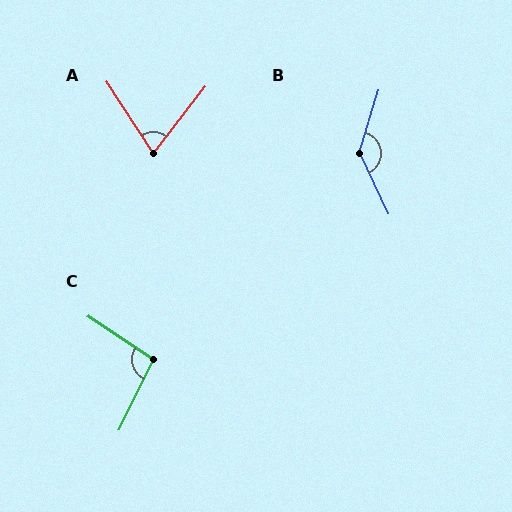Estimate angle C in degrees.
Approximately 98 degrees.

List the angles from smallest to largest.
A (71°), C (98°), B (138°).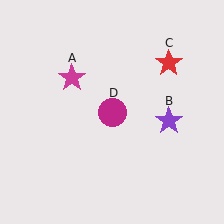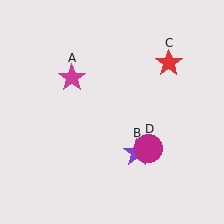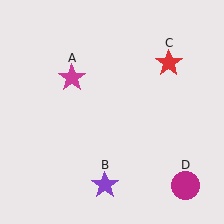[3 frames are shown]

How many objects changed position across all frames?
2 objects changed position: purple star (object B), magenta circle (object D).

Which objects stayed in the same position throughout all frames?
Magenta star (object A) and red star (object C) remained stationary.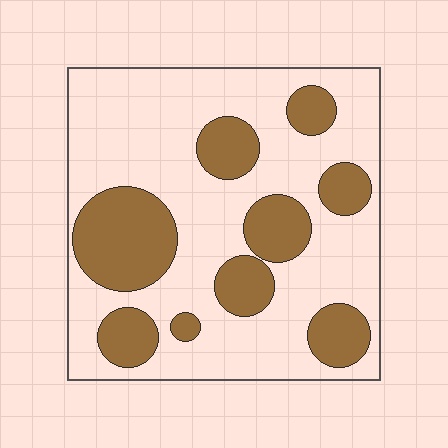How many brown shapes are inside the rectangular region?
9.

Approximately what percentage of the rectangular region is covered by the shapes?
Approximately 30%.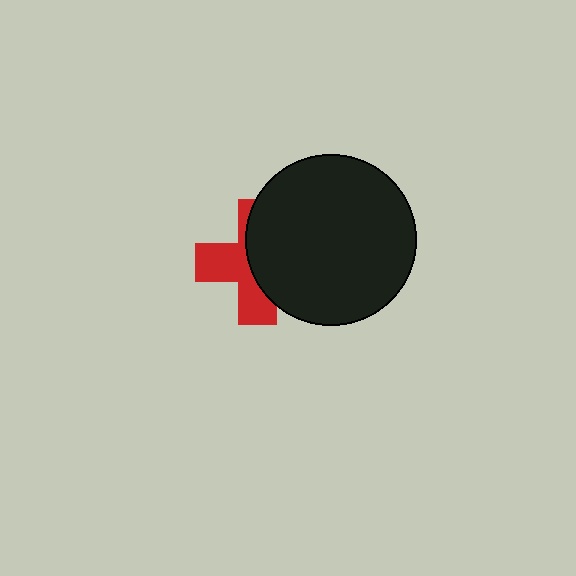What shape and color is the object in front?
The object in front is a black circle.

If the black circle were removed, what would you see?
You would see the complete red cross.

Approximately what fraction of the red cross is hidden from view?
Roughly 52% of the red cross is hidden behind the black circle.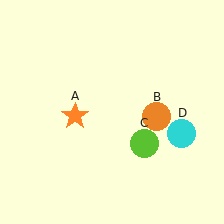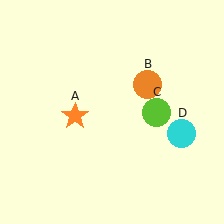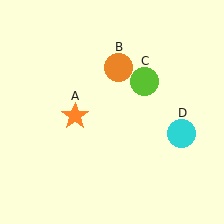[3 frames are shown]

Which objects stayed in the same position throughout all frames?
Orange star (object A) and cyan circle (object D) remained stationary.